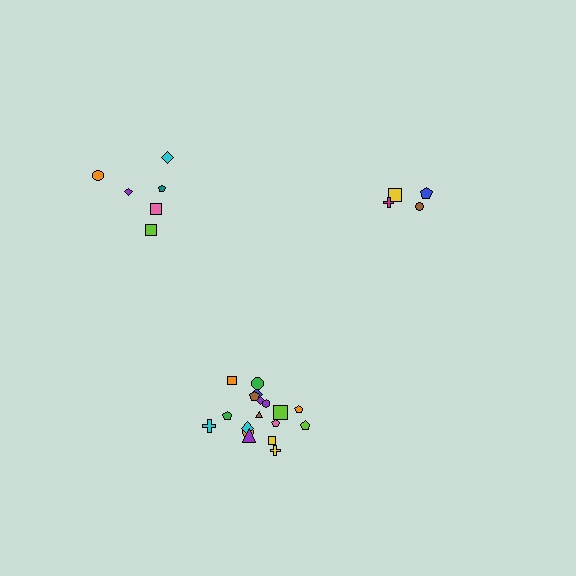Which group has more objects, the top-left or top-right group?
The top-left group.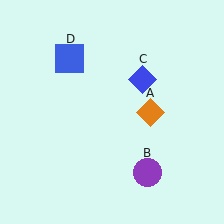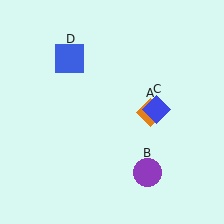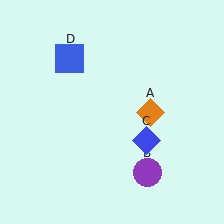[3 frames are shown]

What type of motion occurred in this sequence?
The blue diamond (object C) rotated clockwise around the center of the scene.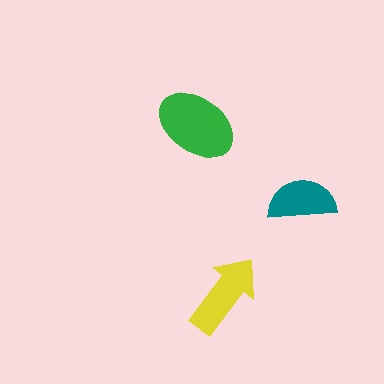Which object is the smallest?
The teal semicircle.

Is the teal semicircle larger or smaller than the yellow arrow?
Smaller.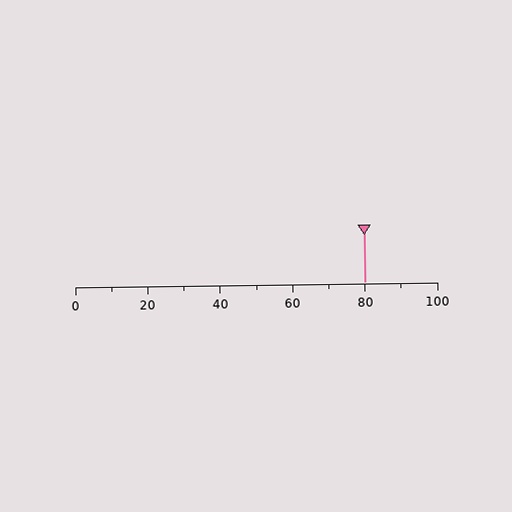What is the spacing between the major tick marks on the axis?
The major ticks are spaced 20 apart.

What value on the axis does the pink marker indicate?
The marker indicates approximately 80.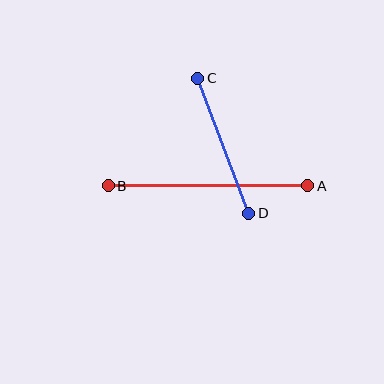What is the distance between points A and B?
The distance is approximately 200 pixels.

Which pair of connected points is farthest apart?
Points A and B are farthest apart.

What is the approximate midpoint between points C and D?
The midpoint is at approximately (223, 146) pixels.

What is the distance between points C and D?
The distance is approximately 144 pixels.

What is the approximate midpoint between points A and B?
The midpoint is at approximately (208, 186) pixels.